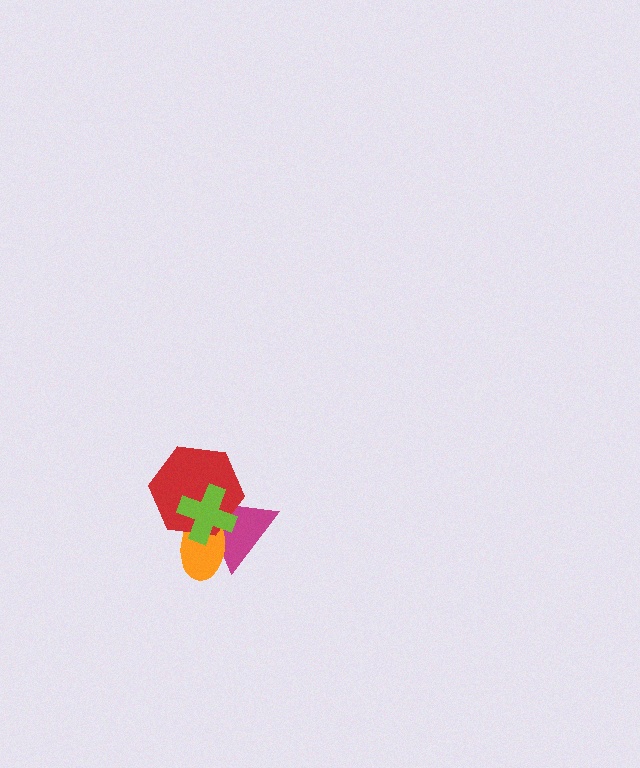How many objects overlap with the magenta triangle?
3 objects overlap with the magenta triangle.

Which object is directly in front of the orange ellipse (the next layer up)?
The red hexagon is directly in front of the orange ellipse.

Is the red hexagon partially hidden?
Yes, it is partially covered by another shape.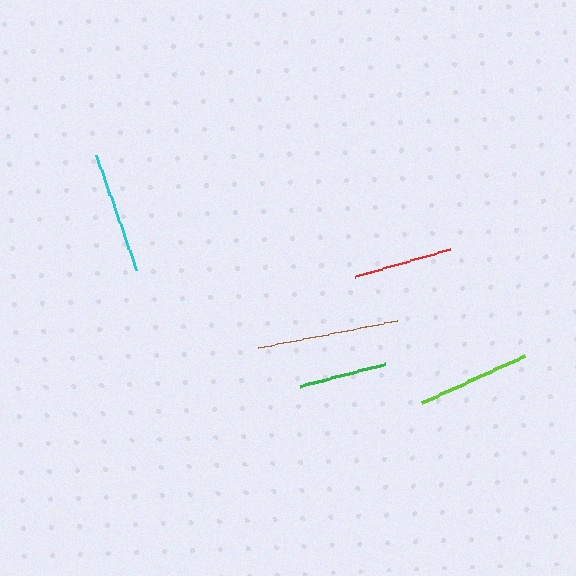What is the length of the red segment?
The red segment is approximately 99 pixels long.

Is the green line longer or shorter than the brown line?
The brown line is longer than the green line.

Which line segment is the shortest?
The green line is the shortest at approximately 88 pixels.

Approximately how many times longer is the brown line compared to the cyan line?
The brown line is approximately 1.2 times the length of the cyan line.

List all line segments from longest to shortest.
From longest to shortest: brown, cyan, lime, red, green.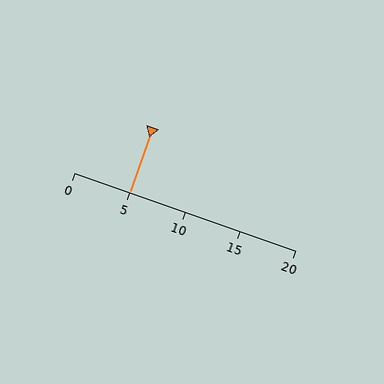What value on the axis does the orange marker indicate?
The marker indicates approximately 5.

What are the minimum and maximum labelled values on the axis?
The axis runs from 0 to 20.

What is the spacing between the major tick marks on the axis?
The major ticks are spaced 5 apart.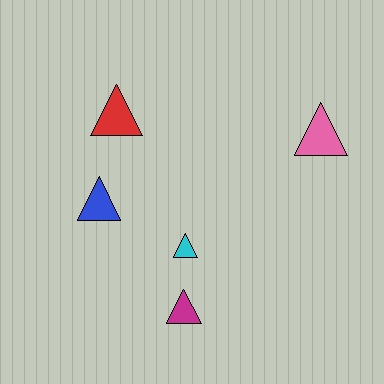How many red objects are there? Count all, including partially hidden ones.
There is 1 red object.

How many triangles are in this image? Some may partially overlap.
There are 5 triangles.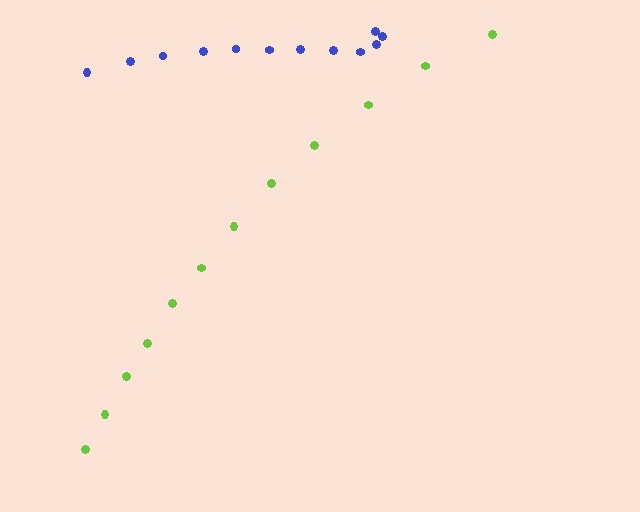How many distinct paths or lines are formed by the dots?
There are 2 distinct paths.